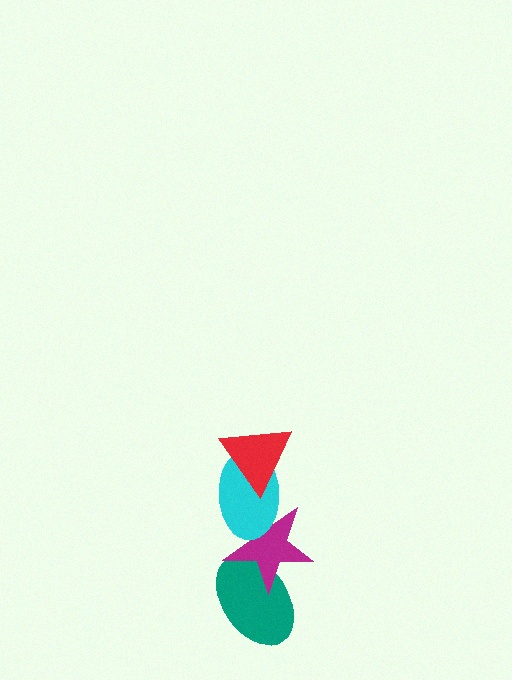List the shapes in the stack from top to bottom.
From top to bottom: the red triangle, the cyan ellipse, the magenta star, the teal ellipse.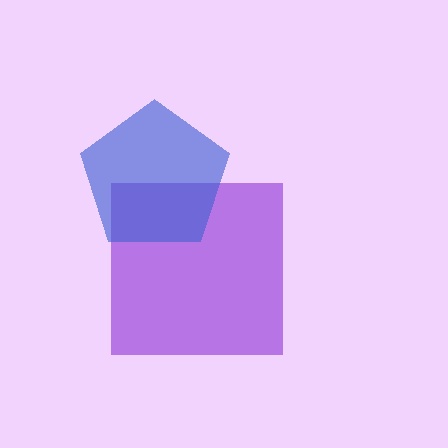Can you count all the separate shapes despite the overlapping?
Yes, there are 2 separate shapes.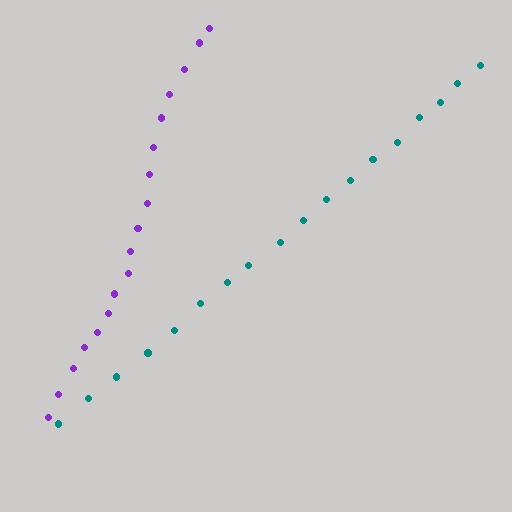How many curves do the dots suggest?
There are 2 distinct paths.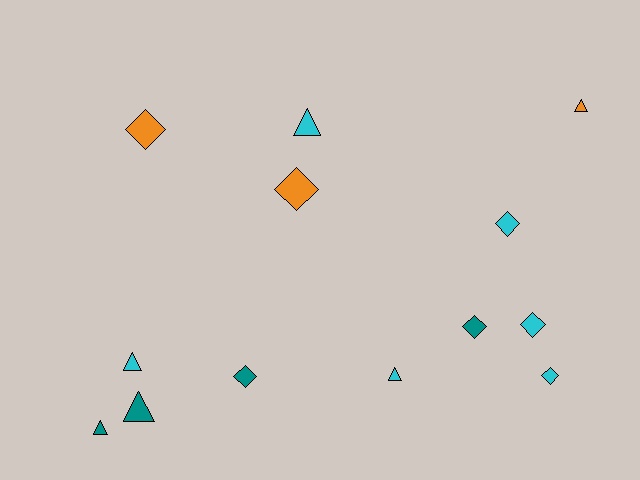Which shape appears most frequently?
Diamond, with 7 objects.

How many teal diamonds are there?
There are 2 teal diamonds.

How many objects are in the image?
There are 13 objects.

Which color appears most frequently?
Cyan, with 6 objects.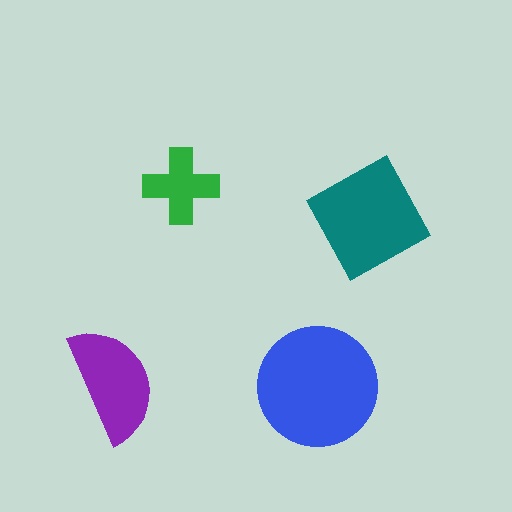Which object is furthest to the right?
The teal square is rightmost.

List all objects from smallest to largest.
The green cross, the purple semicircle, the teal square, the blue circle.